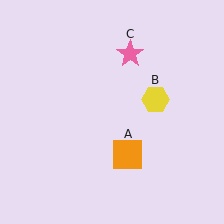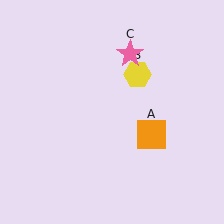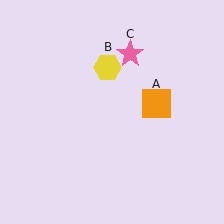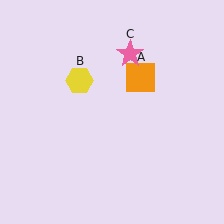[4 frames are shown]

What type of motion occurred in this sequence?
The orange square (object A), yellow hexagon (object B) rotated counterclockwise around the center of the scene.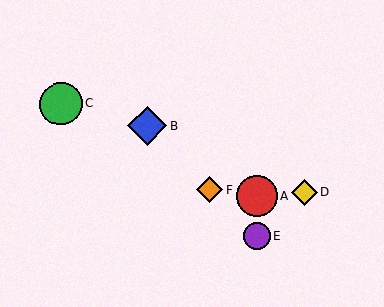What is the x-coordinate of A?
Object A is at x≈257.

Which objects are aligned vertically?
Objects A, E are aligned vertically.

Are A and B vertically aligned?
No, A is at x≈257 and B is at x≈147.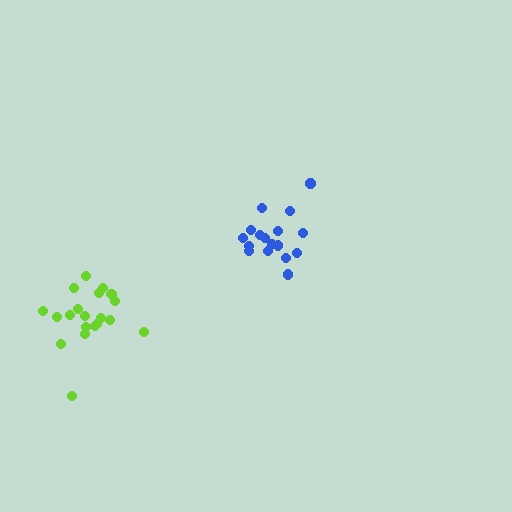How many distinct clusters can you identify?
There are 2 distinct clusters.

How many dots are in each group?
Group 1: 17 dots, Group 2: 20 dots (37 total).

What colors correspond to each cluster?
The clusters are colored: blue, lime.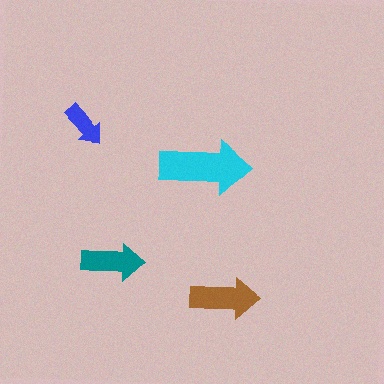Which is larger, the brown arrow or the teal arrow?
The brown one.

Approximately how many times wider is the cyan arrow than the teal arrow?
About 1.5 times wider.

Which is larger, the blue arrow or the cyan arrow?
The cyan one.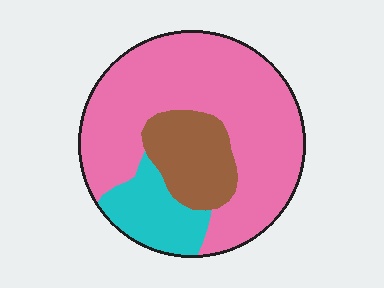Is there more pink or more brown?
Pink.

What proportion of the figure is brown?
Brown covers roughly 20% of the figure.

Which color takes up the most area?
Pink, at roughly 65%.